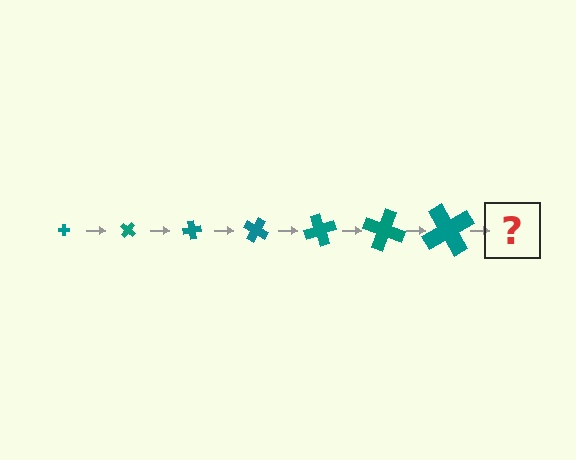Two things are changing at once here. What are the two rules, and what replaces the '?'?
The two rules are that the cross grows larger each step and it rotates 40 degrees each step. The '?' should be a cross, larger than the previous one and rotated 280 degrees from the start.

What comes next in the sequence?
The next element should be a cross, larger than the previous one and rotated 280 degrees from the start.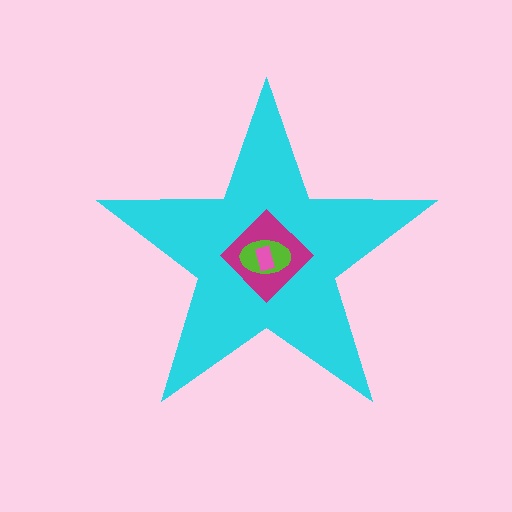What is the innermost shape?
The pink rectangle.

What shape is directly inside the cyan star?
The magenta diamond.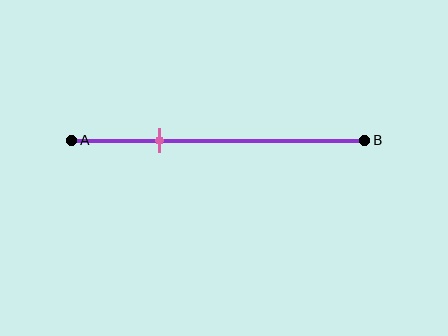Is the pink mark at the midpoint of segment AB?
No, the mark is at about 30% from A, not at the 50% midpoint.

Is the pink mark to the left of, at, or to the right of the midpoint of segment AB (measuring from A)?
The pink mark is to the left of the midpoint of segment AB.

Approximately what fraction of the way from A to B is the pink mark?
The pink mark is approximately 30% of the way from A to B.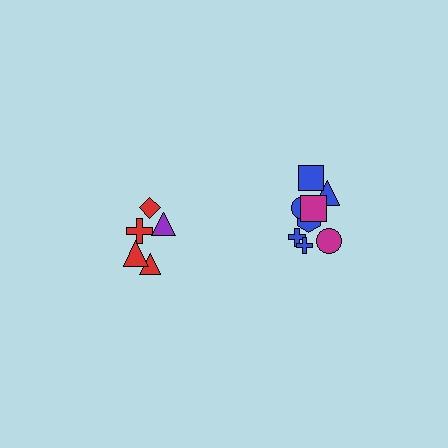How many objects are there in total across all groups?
There are 13 objects.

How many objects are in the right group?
There are 8 objects.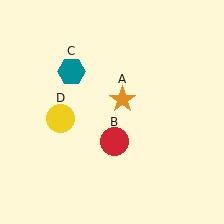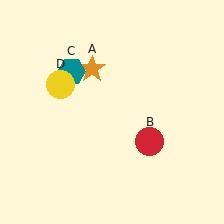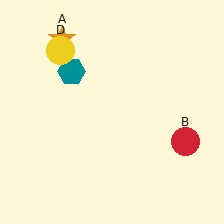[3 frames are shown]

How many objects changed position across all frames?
3 objects changed position: orange star (object A), red circle (object B), yellow circle (object D).